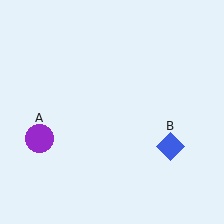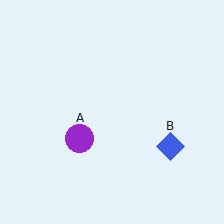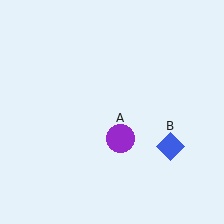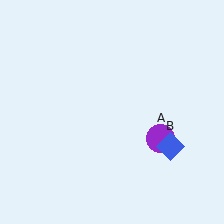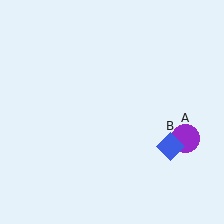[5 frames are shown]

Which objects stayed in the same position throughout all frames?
Blue diamond (object B) remained stationary.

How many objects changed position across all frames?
1 object changed position: purple circle (object A).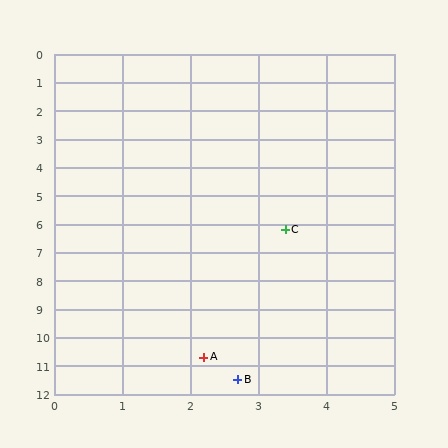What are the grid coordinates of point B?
Point B is at approximately (2.7, 11.5).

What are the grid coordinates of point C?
Point C is at approximately (3.4, 6.2).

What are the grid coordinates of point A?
Point A is at approximately (2.2, 10.7).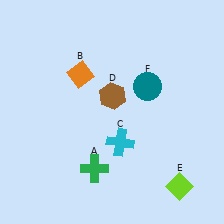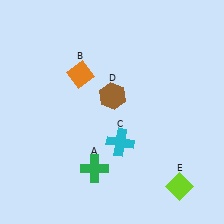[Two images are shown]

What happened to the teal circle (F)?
The teal circle (F) was removed in Image 2. It was in the top-right area of Image 1.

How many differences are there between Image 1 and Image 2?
There is 1 difference between the two images.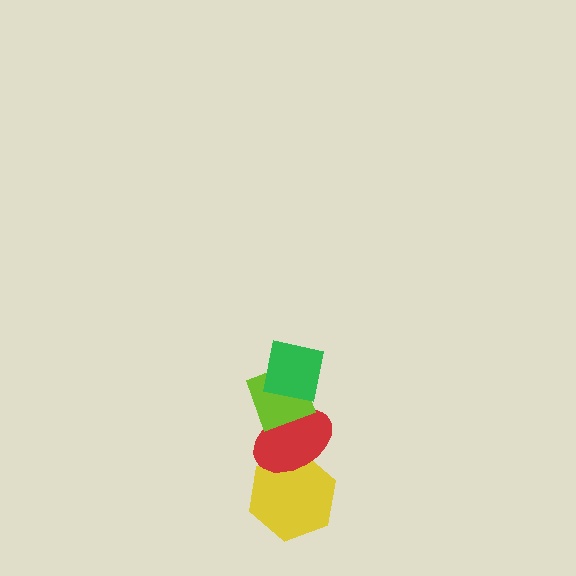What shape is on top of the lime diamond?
The green square is on top of the lime diamond.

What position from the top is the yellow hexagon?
The yellow hexagon is 4th from the top.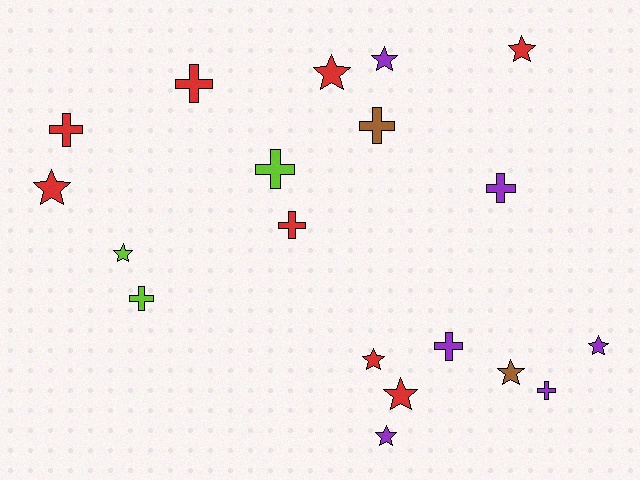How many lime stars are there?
There is 1 lime star.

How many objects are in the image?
There are 19 objects.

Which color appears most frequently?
Red, with 8 objects.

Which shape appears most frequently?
Star, with 10 objects.